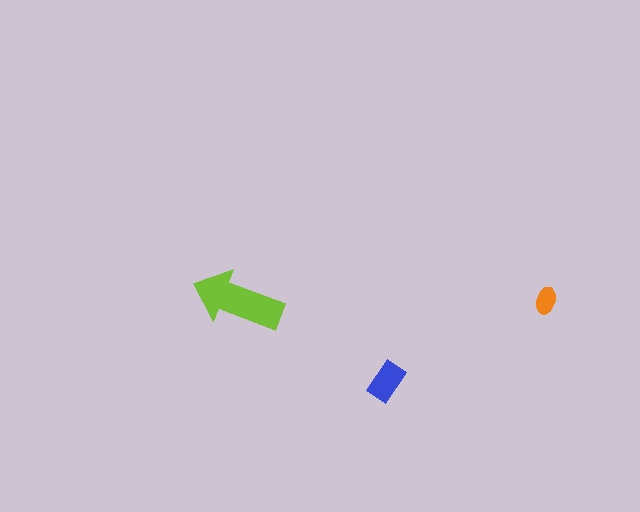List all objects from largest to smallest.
The lime arrow, the blue rectangle, the orange ellipse.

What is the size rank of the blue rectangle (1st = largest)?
2nd.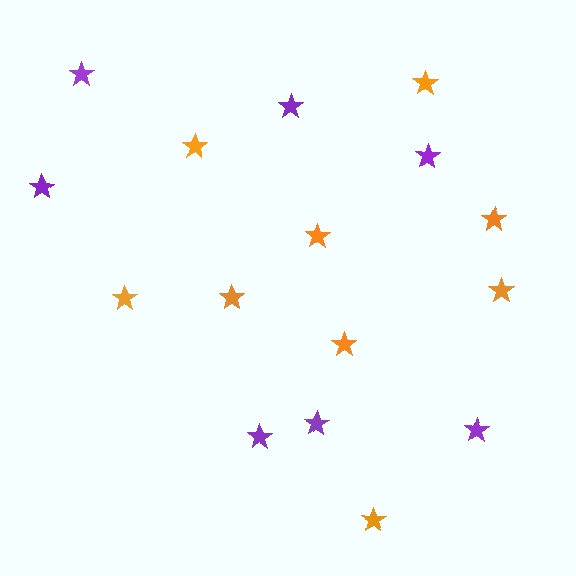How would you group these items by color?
There are 2 groups: one group of purple stars (7) and one group of orange stars (9).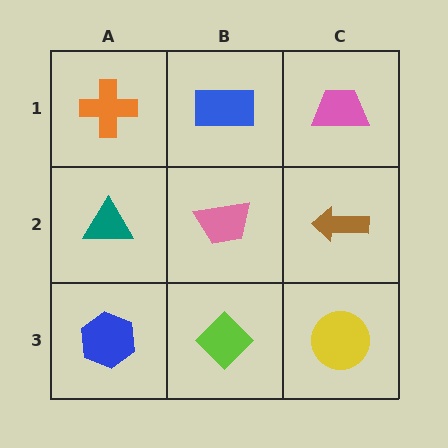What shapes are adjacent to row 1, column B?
A pink trapezoid (row 2, column B), an orange cross (row 1, column A), a pink trapezoid (row 1, column C).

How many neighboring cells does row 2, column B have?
4.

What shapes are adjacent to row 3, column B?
A pink trapezoid (row 2, column B), a blue hexagon (row 3, column A), a yellow circle (row 3, column C).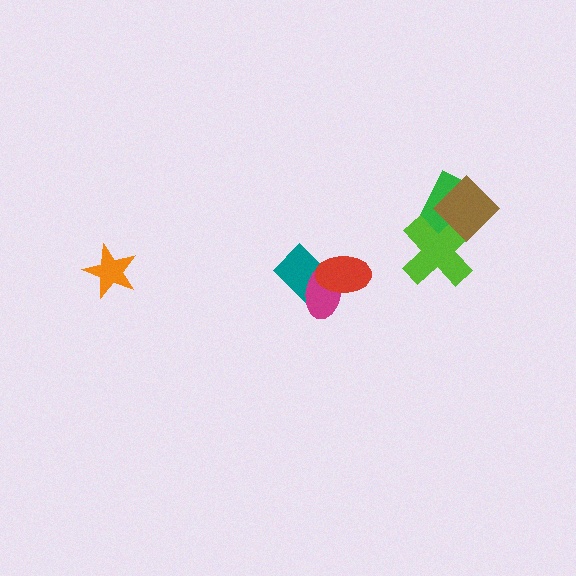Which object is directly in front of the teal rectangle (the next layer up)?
The magenta ellipse is directly in front of the teal rectangle.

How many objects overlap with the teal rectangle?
2 objects overlap with the teal rectangle.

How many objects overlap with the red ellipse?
2 objects overlap with the red ellipse.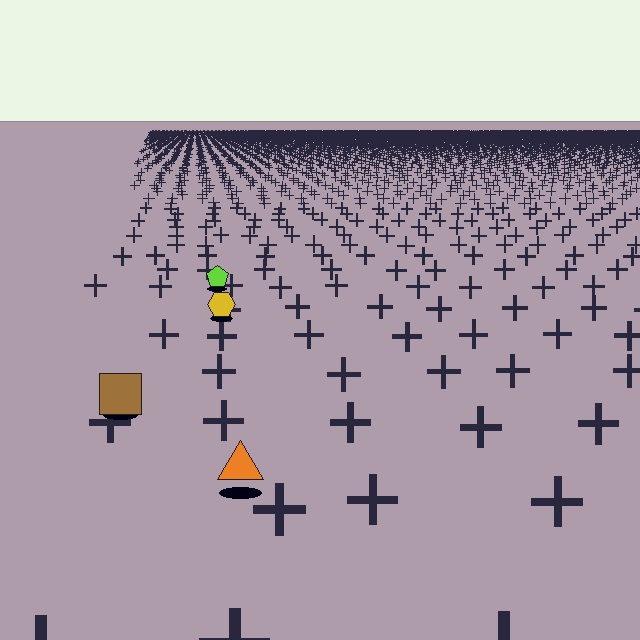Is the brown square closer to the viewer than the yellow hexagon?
Yes. The brown square is closer — you can tell from the texture gradient: the ground texture is coarser near it.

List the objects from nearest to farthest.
From nearest to farthest: the orange triangle, the brown square, the yellow hexagon, the lime pentagon.